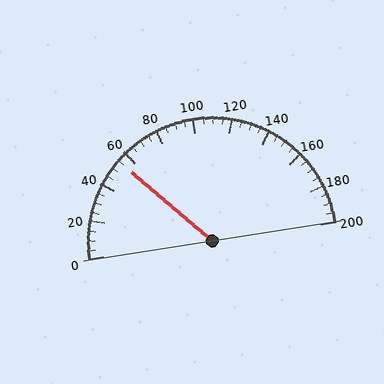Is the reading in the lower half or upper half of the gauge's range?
The reading is in the lower half of the range (0 to 200).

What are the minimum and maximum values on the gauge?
The gauge ranges from 0 to 200.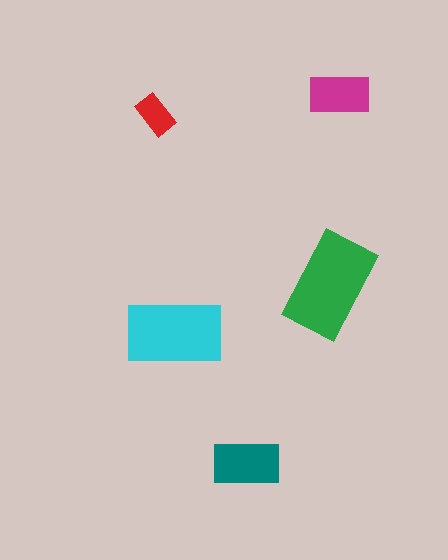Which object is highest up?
The magenta rectangle is topmost.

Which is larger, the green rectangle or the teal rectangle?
The green one.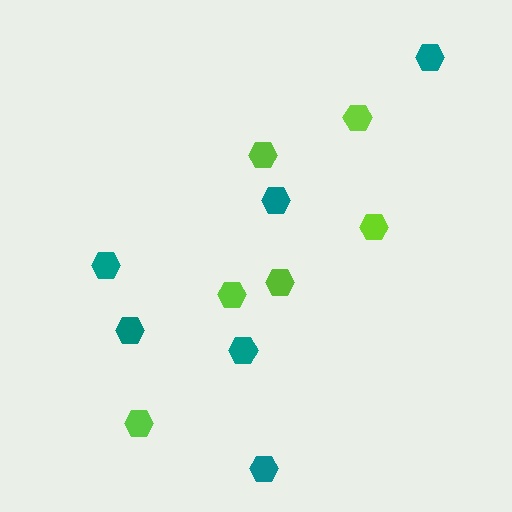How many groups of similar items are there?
There are 2 groups: one group of lime hexagons (6) and one group of teal hexagons (6).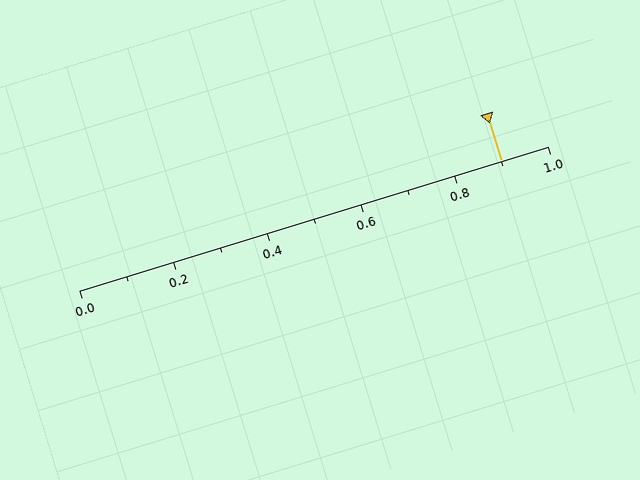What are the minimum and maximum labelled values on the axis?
The axis runs from 0.0 to 1.0.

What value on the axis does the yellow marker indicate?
The marker indicates approximately 0.9.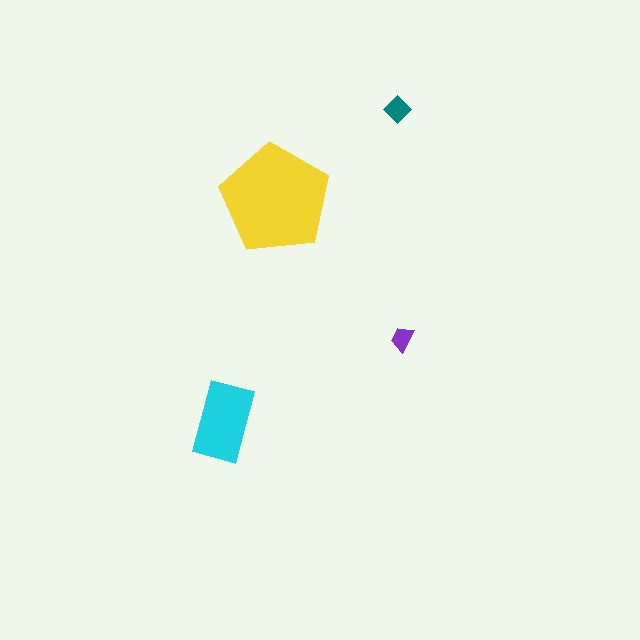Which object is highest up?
The teal diamond is topmost.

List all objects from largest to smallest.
The yellow pentagon, the cyan rectangle, the teal diamond, the purple trapezoid.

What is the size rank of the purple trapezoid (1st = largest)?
4th.